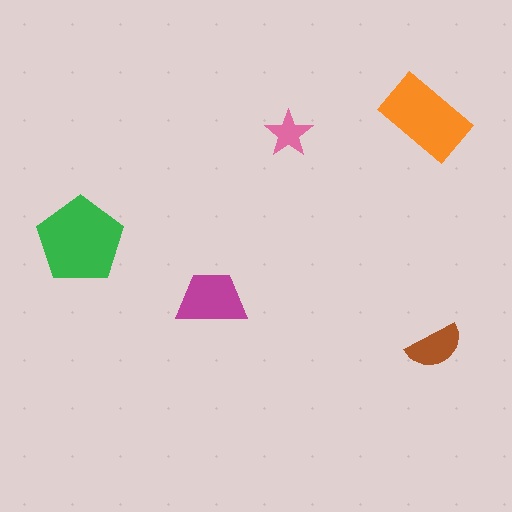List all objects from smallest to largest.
The pink star, the brown semicircle, the magenta trapezoid, the orange rectangle, the green pentagon.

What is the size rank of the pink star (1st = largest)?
5th.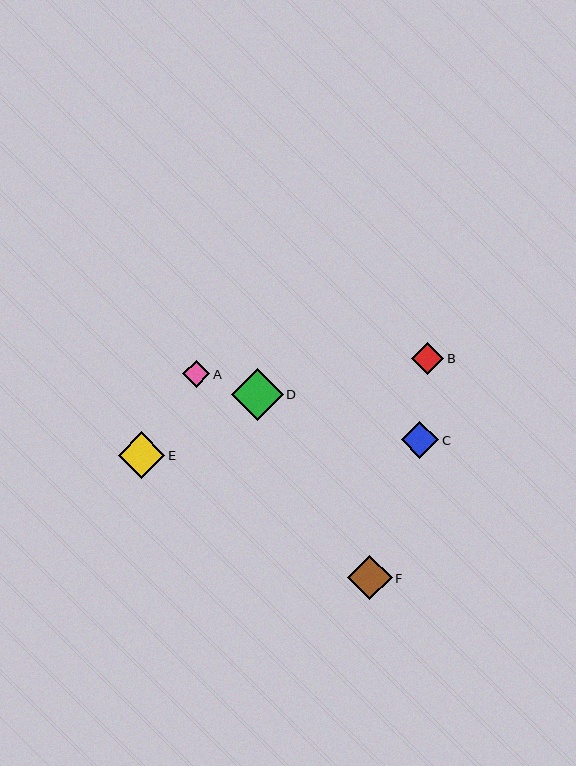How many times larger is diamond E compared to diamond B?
Diamond E is approximately 1.5 times the size of diamond B.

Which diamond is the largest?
Diamond D is the largest with a size of approximately 51 pixels.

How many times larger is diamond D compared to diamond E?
Diamond D is approximately 1.1 times the size of diamond E.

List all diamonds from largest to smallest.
From largest to smallest: D, E, F, C, B, A.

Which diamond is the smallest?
Diamond A is the smallest with a size of approximately 27 pixels.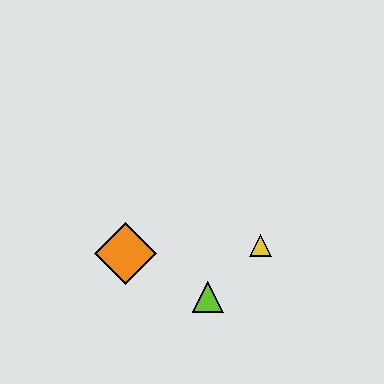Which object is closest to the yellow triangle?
The lime triangle is closest to the yellow triangle.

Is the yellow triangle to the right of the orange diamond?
Yes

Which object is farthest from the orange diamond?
The yellow triangle is farthest from the orange diamond.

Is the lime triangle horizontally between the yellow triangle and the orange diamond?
Yes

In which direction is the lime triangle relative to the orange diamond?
The lime triangle is to the right of the orange diamond.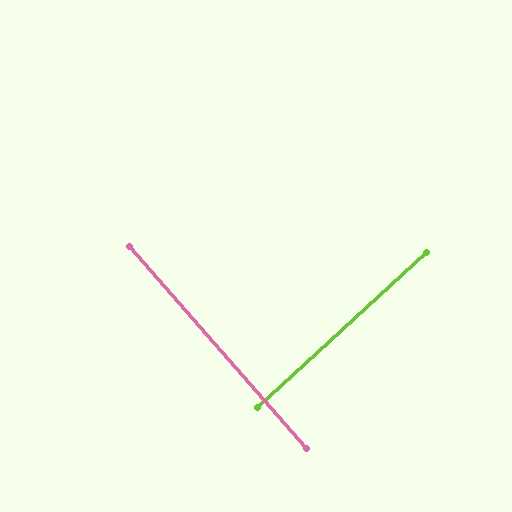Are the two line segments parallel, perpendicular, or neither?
Perpendicular — they meet at approximately 89°.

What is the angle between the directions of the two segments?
Approximately 89 degrees.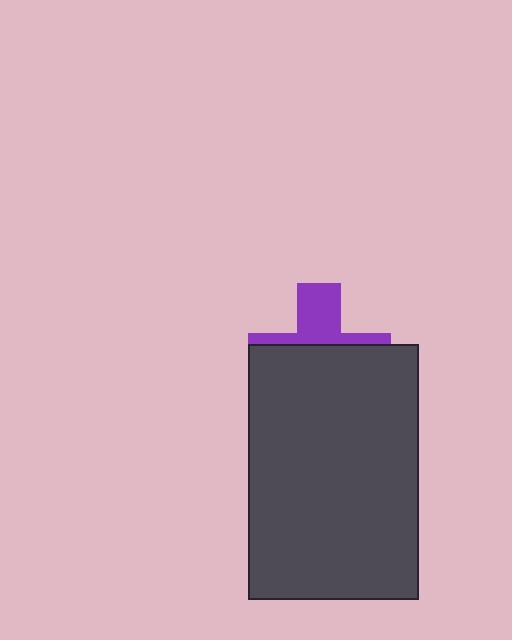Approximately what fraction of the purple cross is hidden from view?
Roughly 66% of the purple cross is hidden behind the dark gray rectangle.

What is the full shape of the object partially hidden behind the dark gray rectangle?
The partially hidden object is a purple cross.